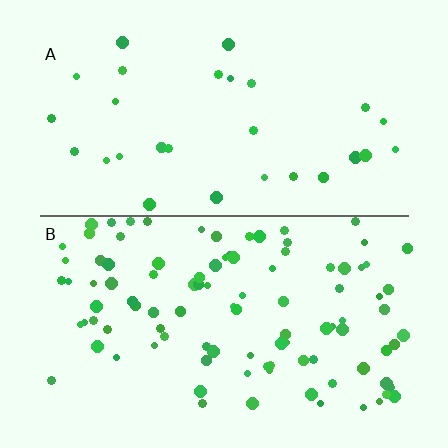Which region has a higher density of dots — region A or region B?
B (the bottom).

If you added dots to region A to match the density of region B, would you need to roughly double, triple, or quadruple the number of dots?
Approximately triple.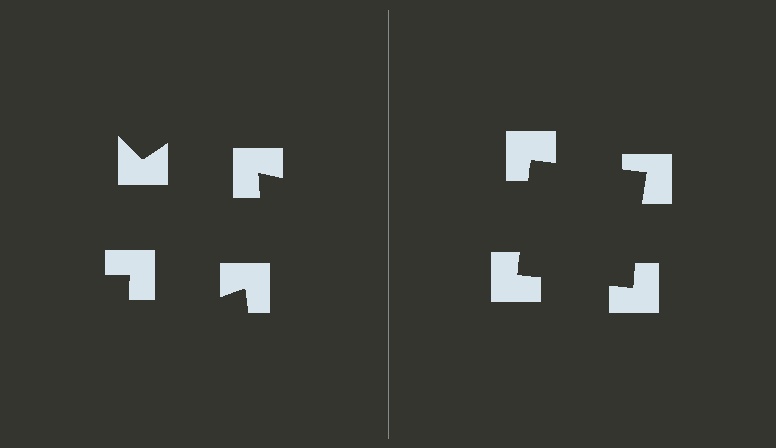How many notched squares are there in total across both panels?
8 — 4 on each side.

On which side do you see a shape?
An illusory square appears on the right side. On the left side the wedge cuts are rotated, so no coherent shape forms.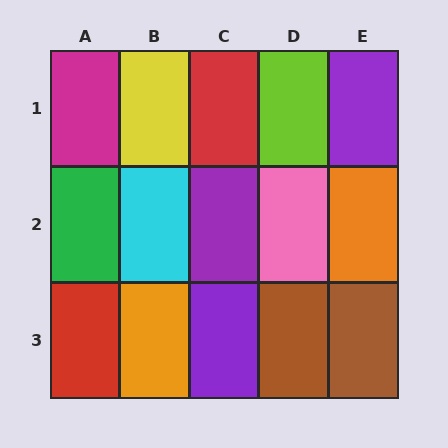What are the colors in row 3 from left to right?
Red, orange, purple, brown, brown.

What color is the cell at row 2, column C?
Purple.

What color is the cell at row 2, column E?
Orange.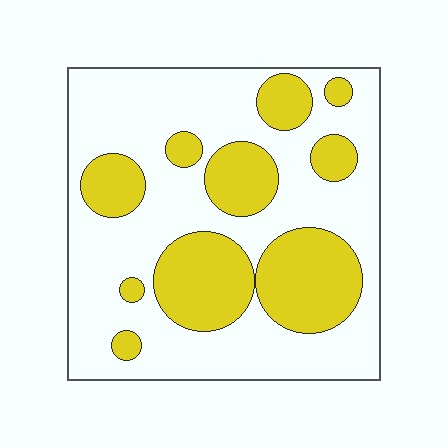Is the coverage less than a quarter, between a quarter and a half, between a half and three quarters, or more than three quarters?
Between a quarter and a half.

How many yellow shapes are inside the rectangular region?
10.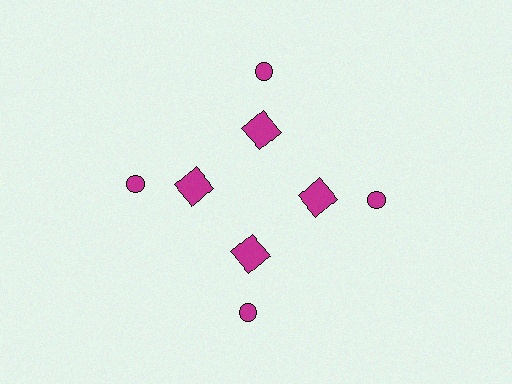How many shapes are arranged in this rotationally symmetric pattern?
There are 8 shapes, arranged in 4 groups of 2.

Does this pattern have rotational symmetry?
Yes, this pattern has 4-fold rotational symmetry. It looks the same after rotating 90 degrees around the center.